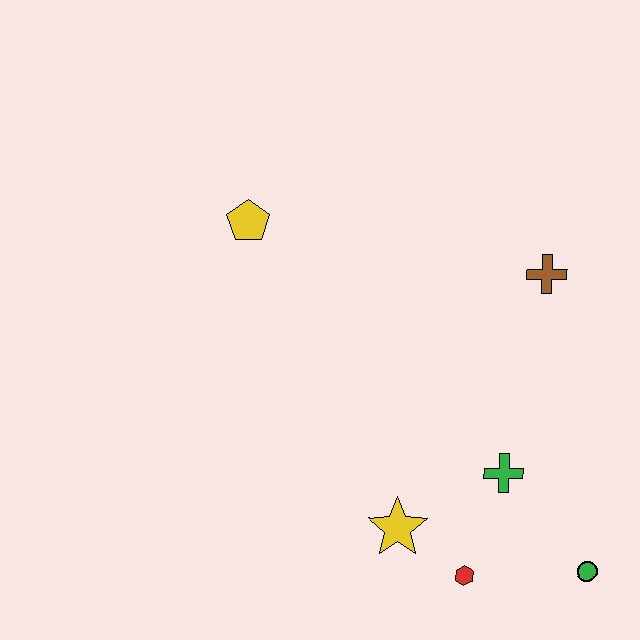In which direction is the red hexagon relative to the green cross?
The red hexagon is below the green cross.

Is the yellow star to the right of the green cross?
No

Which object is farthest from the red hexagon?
The yellow pentagon is farthest from the red hexagon.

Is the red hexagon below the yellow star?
Yes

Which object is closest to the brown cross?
The green cross is closest to the brown cross.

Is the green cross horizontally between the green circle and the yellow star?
Yes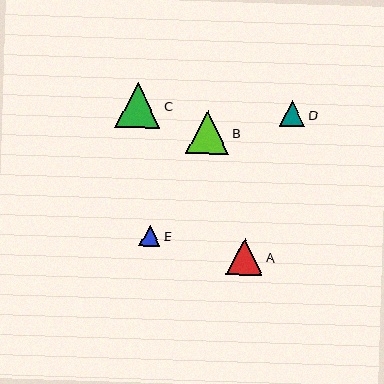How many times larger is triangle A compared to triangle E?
Triangle A is approximately 1.7 times the size of triangle E.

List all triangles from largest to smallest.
From largest to smallest: C, B, A, D, E.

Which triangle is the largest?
Triangle C is the largest with a size of approximately 45 pixels.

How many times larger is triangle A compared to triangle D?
Triangle A is approximately 1.4 times the size of triangle D.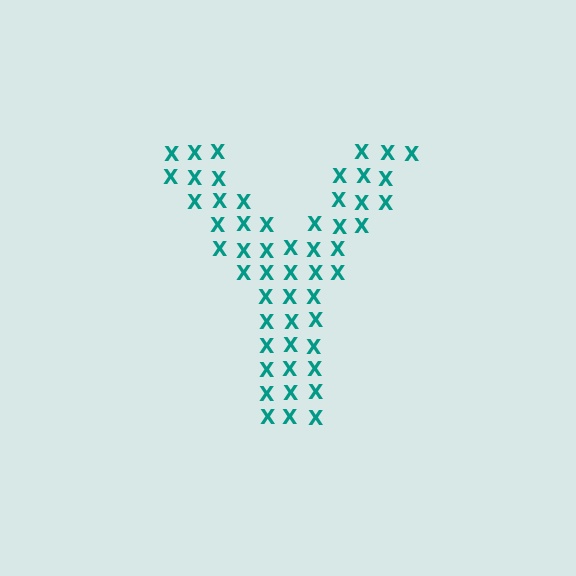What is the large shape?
The large shape is the letter Y.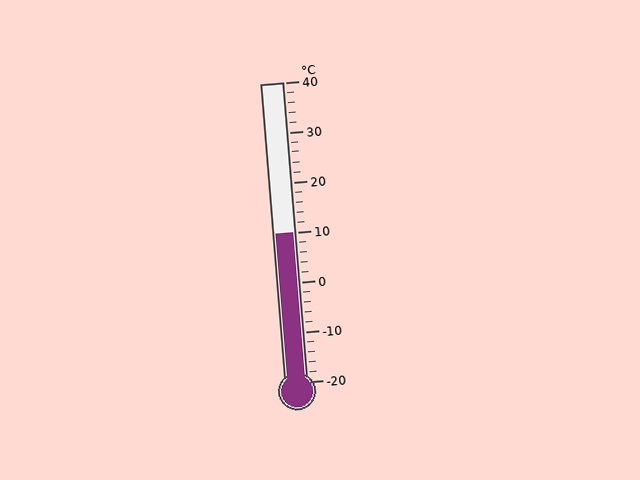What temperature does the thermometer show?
The thermometer shows approximately 10°C.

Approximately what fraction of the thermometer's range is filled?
The thermometer is filled to approximately 50% of its range.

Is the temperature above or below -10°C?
The temperature is above -10°C.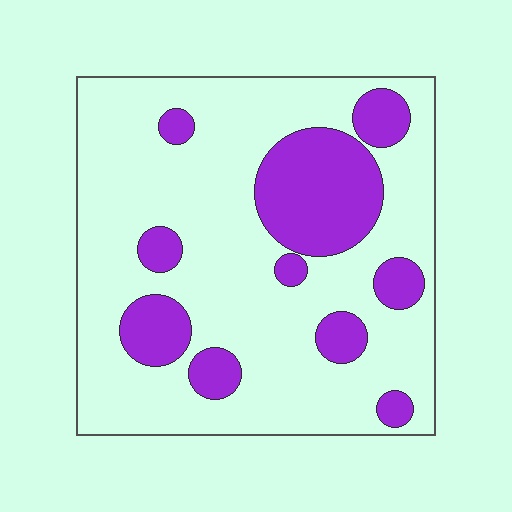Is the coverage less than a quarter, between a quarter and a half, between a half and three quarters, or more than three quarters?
Less than a quarter.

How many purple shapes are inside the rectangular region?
10.